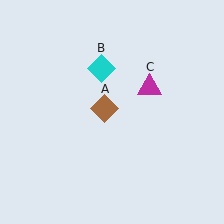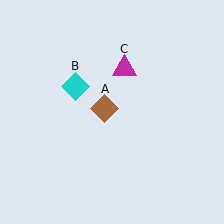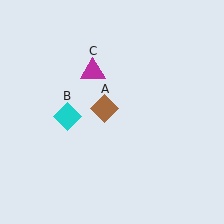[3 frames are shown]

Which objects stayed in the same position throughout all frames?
Brown diamond (object A) remained stationary.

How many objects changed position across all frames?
2 objects changed position: cyan diamond (object B), magenta triangle (object C).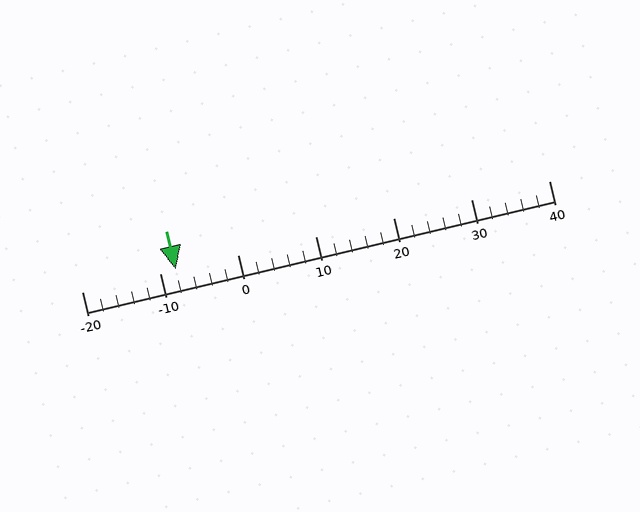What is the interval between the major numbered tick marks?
The major tick marks are spaced 10 units apart.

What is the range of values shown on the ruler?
The ruler shows values from -20 to 40.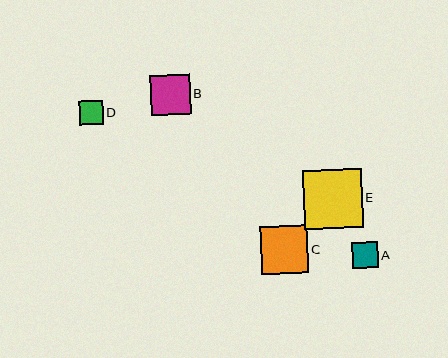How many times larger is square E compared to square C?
Square E is approximately 1.2 times the size of square C.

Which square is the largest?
Square E is the largest with a size of approximately 59 pixels.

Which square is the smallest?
Square D is the smallest with a size of approximately 24 pixels.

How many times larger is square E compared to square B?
Square E is approximately 1.5 times the size of square B.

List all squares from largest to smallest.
From largest to smallest: E, C, B, A, D.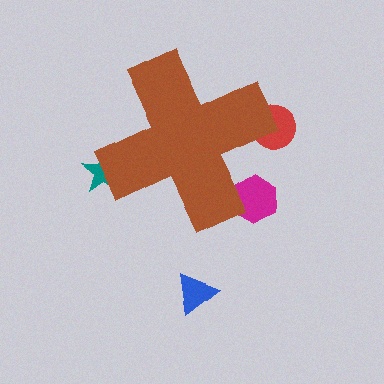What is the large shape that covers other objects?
A brown cross.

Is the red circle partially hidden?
Yes, the red circle is partially hidden behind the brown cross.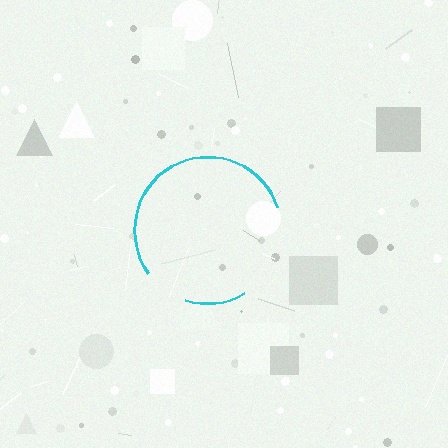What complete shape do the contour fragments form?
The contour fragments form a circle.